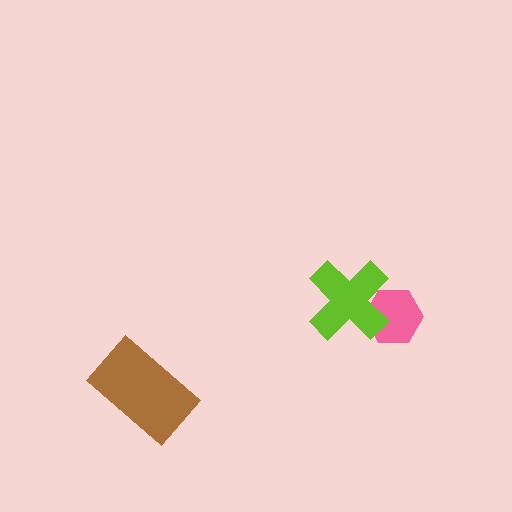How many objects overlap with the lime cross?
1 object overlaps with the lime cross.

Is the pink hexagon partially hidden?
Yes, it is partially covered by another shape.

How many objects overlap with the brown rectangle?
0 objects overlap with the brown rectangle.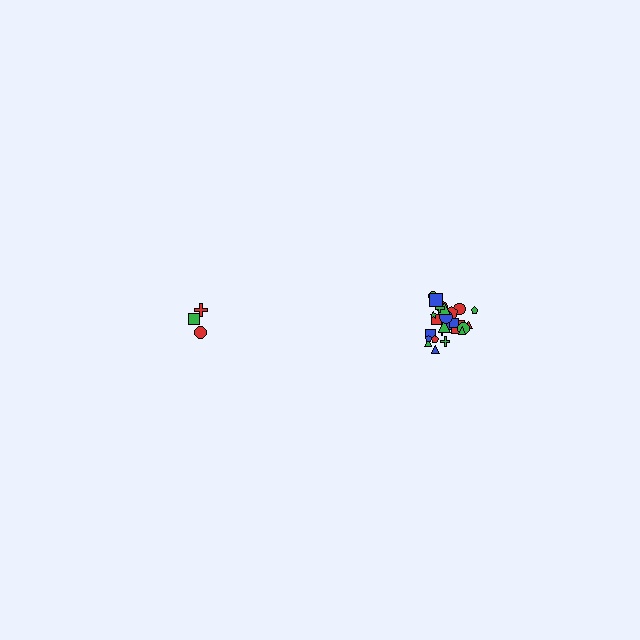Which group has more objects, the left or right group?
The right group.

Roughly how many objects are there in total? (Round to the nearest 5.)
Roughly 30 objects in total.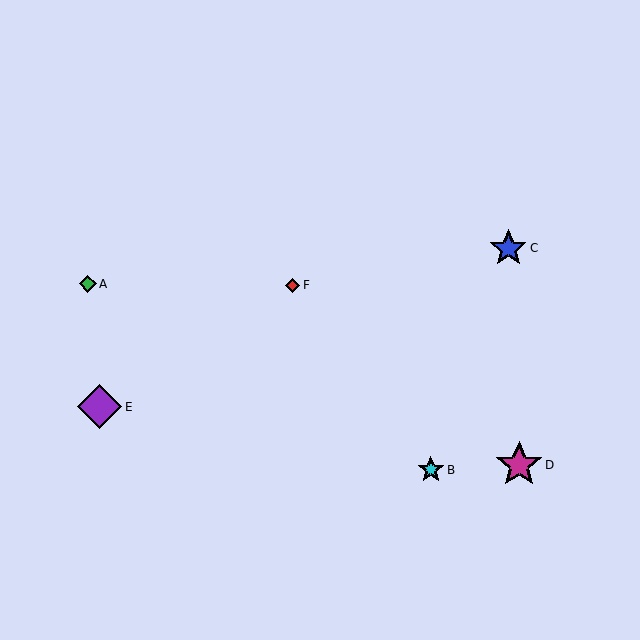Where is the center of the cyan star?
The center of the cyan star is at (431, 470).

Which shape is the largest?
The magenta star (labeled D) is the largest.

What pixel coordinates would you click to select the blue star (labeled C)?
Click at (508, 248) to select the blue star C.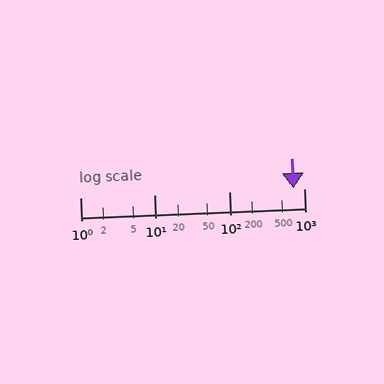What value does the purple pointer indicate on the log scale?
The pointer indicates approximately 730.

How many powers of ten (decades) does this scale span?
The scale spans 3 decades, from 1 to 1000.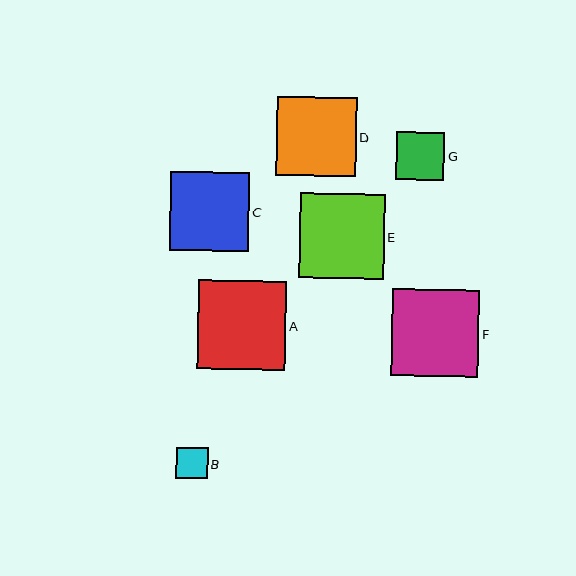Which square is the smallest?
Square B is the smallest with a size of approximately 31 pixels.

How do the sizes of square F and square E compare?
Square F and square E are approximately the same size.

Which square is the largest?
Square A is the largest with a size of approximately 88 pixels.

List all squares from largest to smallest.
From largest to smallest: A, F, E, D, C, G, B.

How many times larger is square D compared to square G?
Square D is approximately 1.6 times the size of square G.